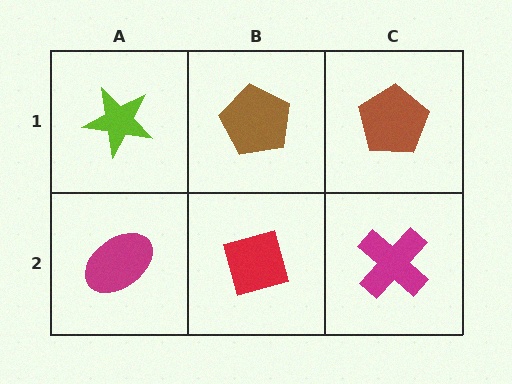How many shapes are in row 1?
3 shapes.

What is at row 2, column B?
A red diamond.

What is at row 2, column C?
A magenta cross.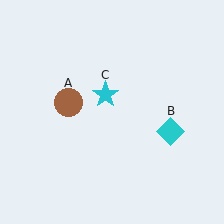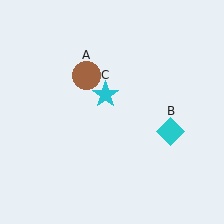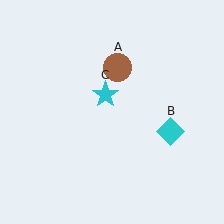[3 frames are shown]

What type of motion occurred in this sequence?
The brown circle (object A) rotated clockwise around the center of the scene.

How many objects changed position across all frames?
1 object changed position: brown circle (object A).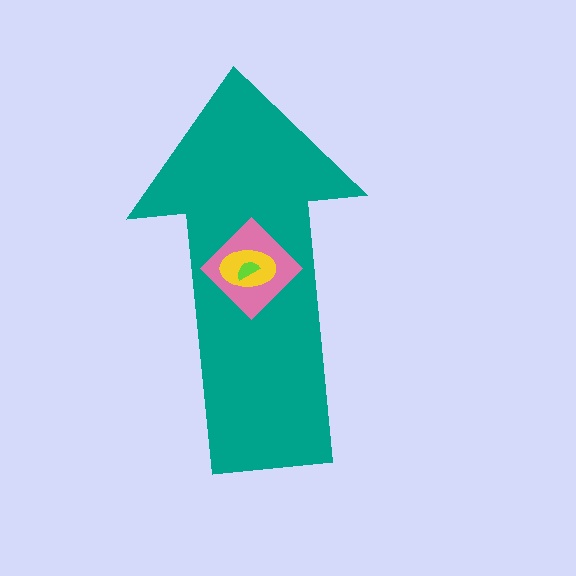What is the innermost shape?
The lime semicircle.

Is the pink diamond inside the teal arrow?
Yes.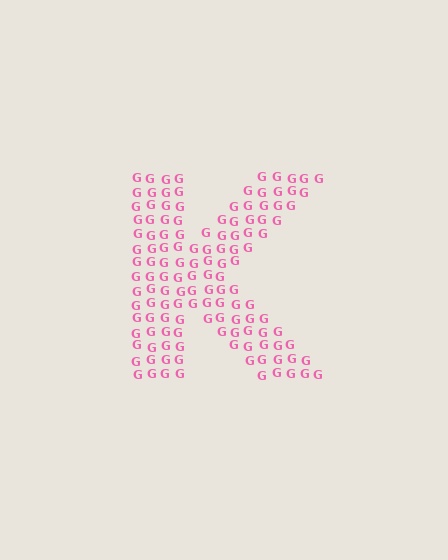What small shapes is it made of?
It is made of small letter G's.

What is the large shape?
The large shape is the letter K.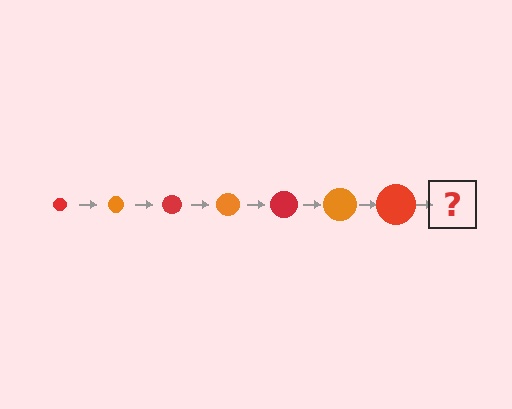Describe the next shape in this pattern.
It should be an orange circle, larger than the previous one.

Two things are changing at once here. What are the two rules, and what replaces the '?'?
The two rules are that the circle grows larger each step and the color cycles through red and orange. The '?' should be an orange circle, larger than the previous one.